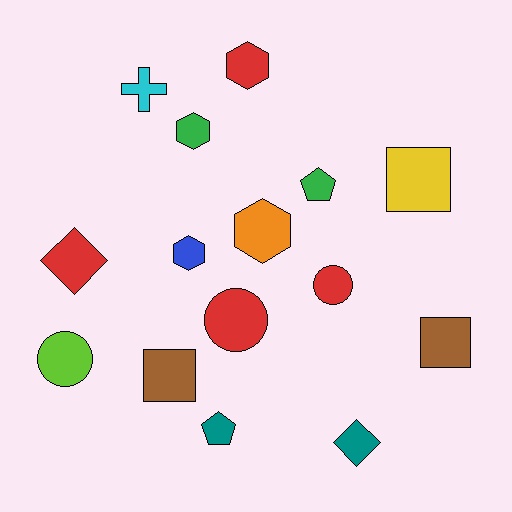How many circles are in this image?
There are 3 circles.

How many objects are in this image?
There are 15 objects.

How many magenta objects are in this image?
There are no magenta objects.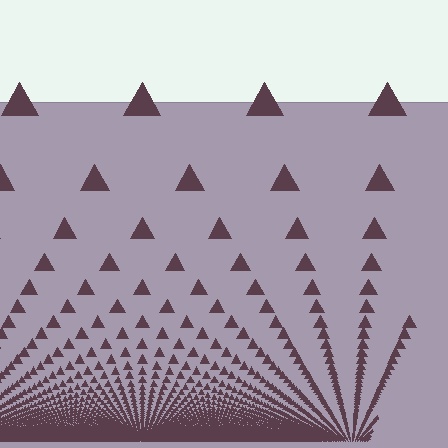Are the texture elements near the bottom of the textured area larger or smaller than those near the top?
Smaller. The gradient is inverted — elements near the bottom are smaller and denser.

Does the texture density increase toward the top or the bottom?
Density increases toward the bottom.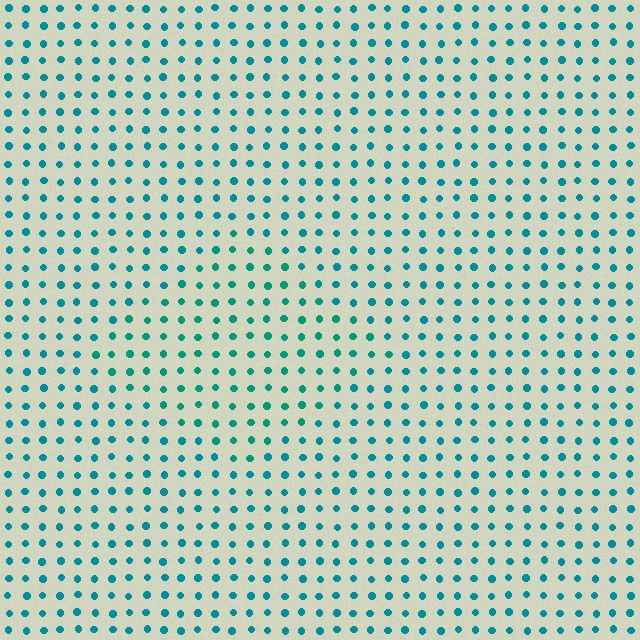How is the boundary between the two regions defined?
The boundary is defined purely by a slight shift in hue (about 19 degrees). Spacing, size, and orientation are identical on both sides.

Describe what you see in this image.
The image is filled with small teal elements in a uniform arrangement. A diamond-shaped region is visible where the elements are tinted to a slightly different hue, forming a subtle color boundary.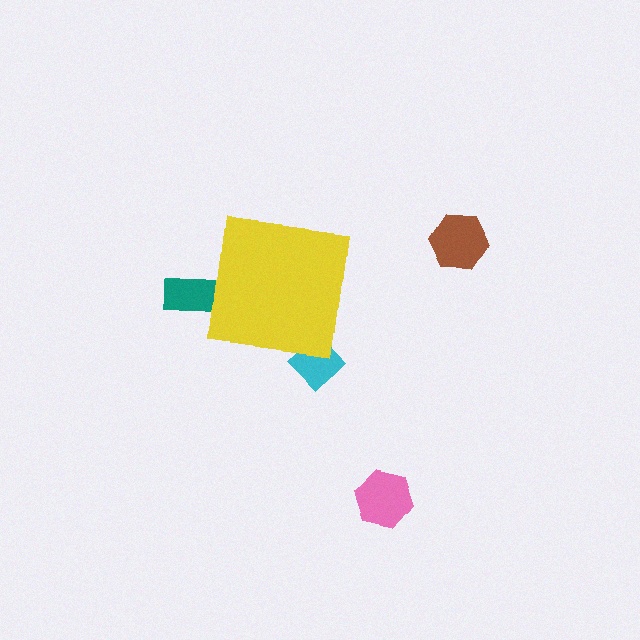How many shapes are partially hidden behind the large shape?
2 shapes are partially hidden.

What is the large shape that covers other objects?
A yellow square.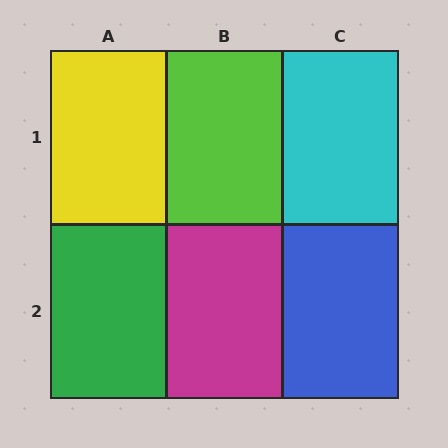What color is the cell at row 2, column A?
Green.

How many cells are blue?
1 cell is blue.